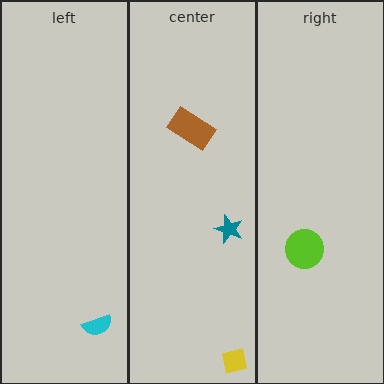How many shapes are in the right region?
1.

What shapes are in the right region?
The lime circle.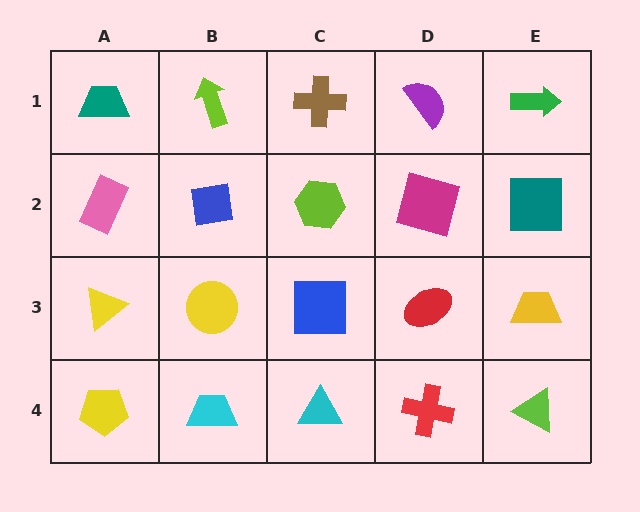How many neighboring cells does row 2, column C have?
4.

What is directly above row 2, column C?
A brown cross.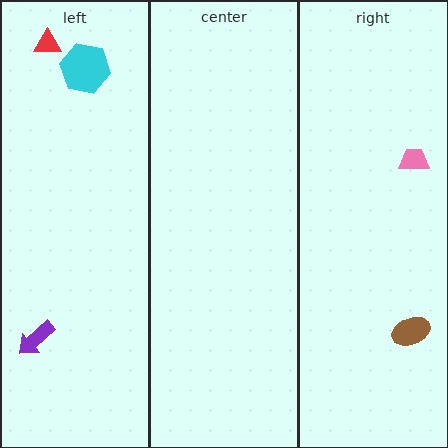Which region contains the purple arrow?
The left region.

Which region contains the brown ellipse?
The right region.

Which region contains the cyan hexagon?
The left region.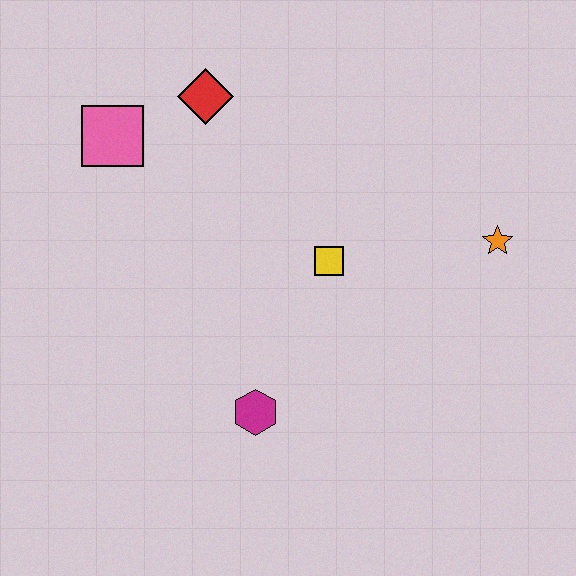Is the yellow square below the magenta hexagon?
No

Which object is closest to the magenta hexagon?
The yellow square is closest to the magenta hexagon.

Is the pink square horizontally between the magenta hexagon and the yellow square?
No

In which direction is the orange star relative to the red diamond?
The orange star is to the right of the red diamond.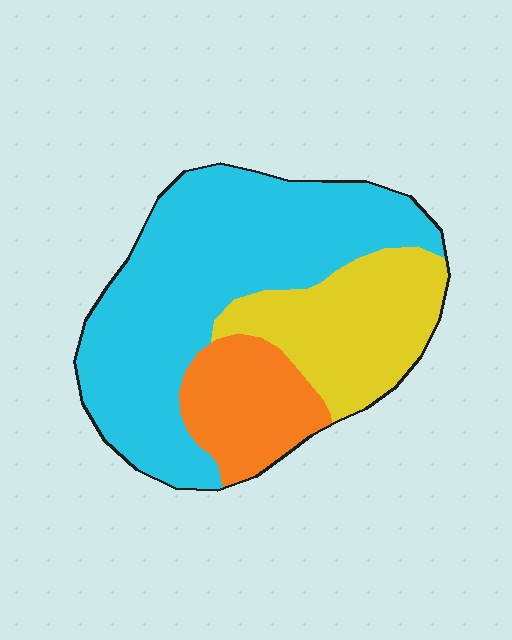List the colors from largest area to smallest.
From largest to smallest: cyan, yellow, orange.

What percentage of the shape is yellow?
Yellow covers around 25% of the shape.